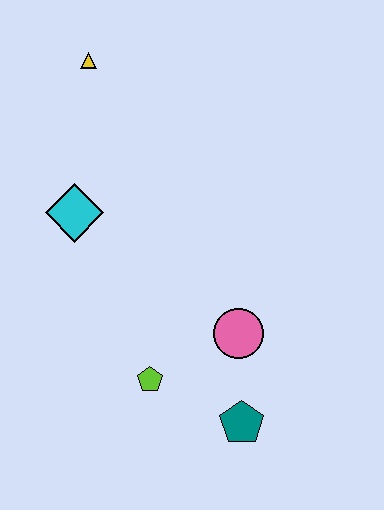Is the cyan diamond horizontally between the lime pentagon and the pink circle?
No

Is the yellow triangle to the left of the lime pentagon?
Yes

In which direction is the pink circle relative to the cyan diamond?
The pink circle is to the right of the cyan diamond.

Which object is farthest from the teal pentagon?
The yellow triangle is farthest from the teal pentagon.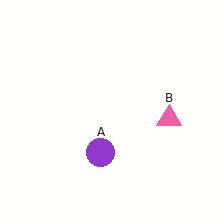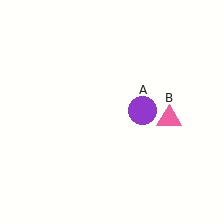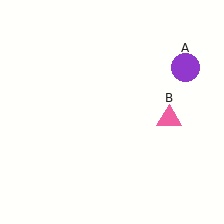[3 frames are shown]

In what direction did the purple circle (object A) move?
The purple circle (object A) moved up and to the right.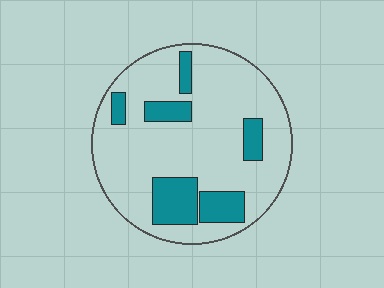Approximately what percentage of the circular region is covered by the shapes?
Approximately 20%.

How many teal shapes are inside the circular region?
6.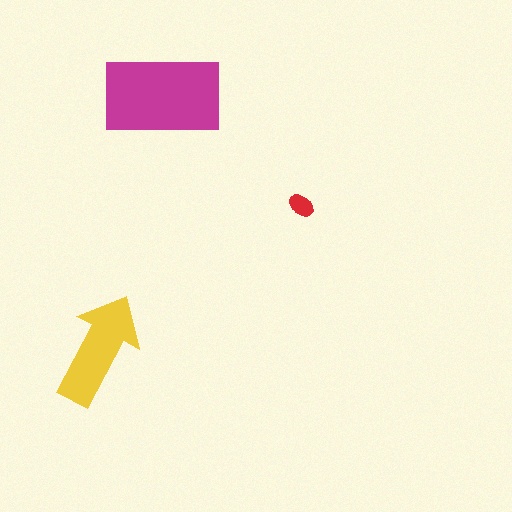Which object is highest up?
The magenta rectangle is topmost.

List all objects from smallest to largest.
The red ellipse, the yellow arrow, the magenta rectangle.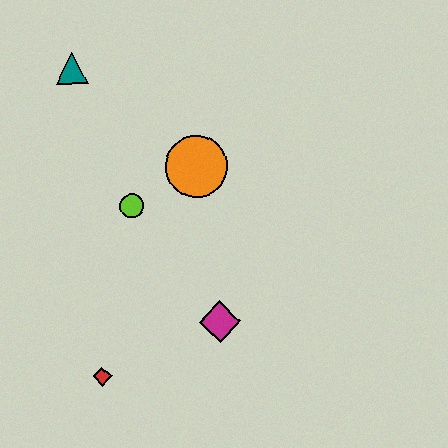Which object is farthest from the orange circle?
The red diamond is farthest from the orange circle.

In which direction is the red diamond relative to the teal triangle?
The red diamond is below the teal triangle.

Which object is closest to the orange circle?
The lime circle is closest to the orange circle.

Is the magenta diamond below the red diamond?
No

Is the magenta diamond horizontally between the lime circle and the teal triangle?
No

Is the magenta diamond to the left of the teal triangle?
No